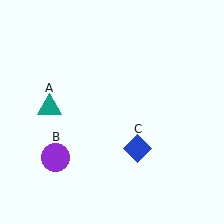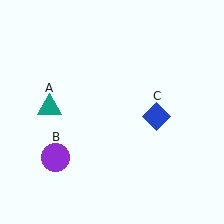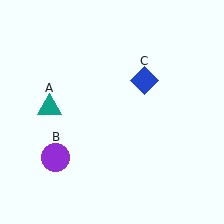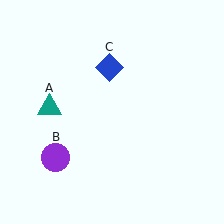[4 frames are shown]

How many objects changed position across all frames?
1 object changed position: blue diamond (object C).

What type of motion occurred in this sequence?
The blue diamond (object C) rotated counterclockwise around the center of the scene.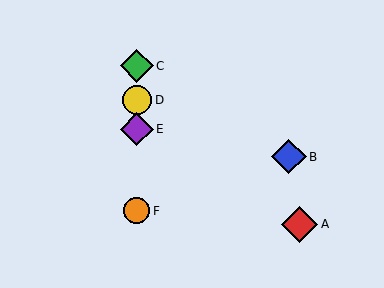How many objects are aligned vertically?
4 objects (C, D, E, F) are aligned vertically.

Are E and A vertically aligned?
No, E is at x≈137 and A is at x≈300.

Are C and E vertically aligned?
Yes, both are at x≈137.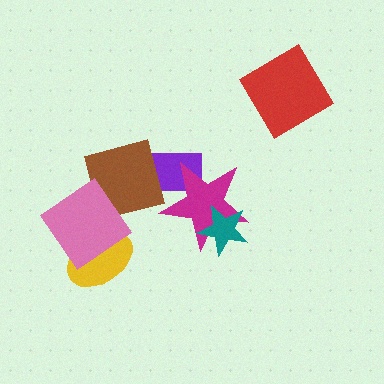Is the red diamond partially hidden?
No, no other shape covers it.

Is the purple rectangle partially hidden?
Yes, it is partially covered by another shape.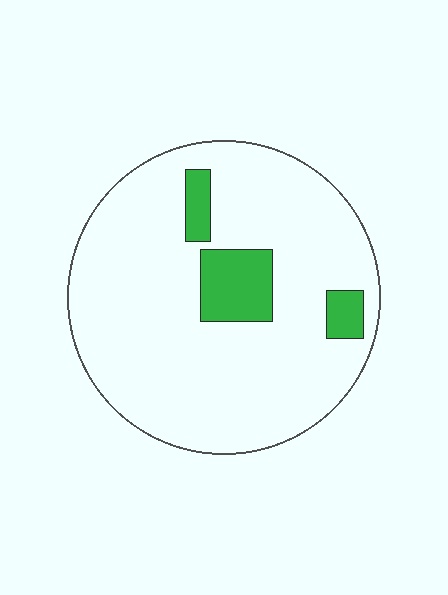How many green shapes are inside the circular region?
3.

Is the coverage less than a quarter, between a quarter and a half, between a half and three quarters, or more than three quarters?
Less than a quarter.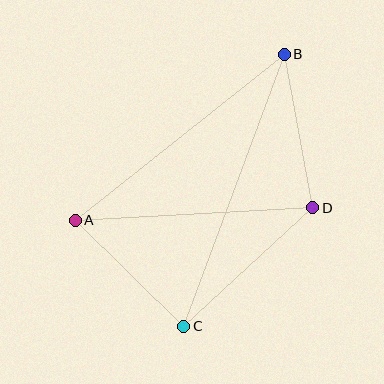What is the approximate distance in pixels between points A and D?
The distance between A and D is approximately 238 pixels.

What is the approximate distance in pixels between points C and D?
The distance between C and D is approximately 175 pixels.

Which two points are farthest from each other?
Points B and C are farthest from each other.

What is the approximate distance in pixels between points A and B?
The distance between A and B is approximately 267 pixels.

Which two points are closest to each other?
Points A and C are closest to each other.